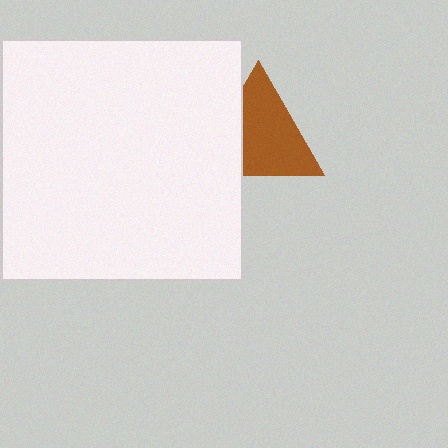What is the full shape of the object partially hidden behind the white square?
The partially hidden object is a brown triangle.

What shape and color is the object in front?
The object in front is a white square.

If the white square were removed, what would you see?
You would see the complete brown triangle.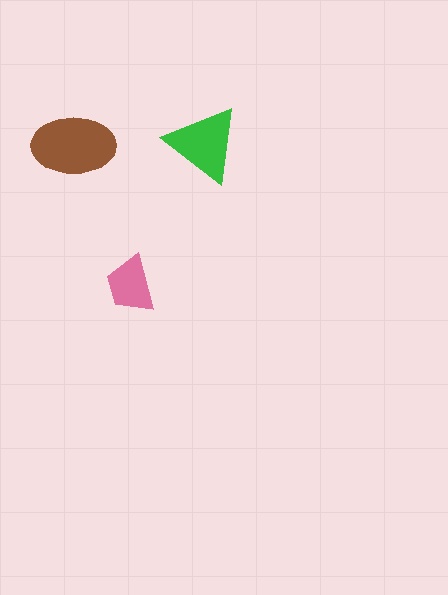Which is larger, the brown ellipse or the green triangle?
The brown ellipse.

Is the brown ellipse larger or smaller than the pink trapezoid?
Larger.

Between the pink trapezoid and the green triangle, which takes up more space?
The green triangle.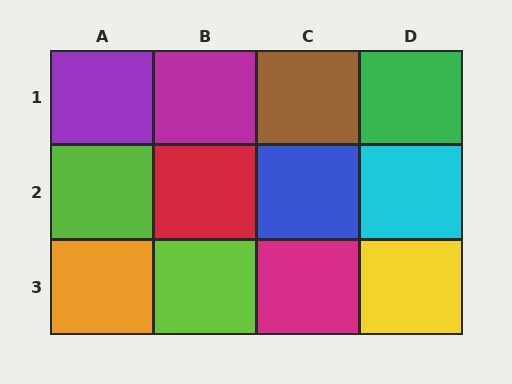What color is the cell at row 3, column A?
Orange.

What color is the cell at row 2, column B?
Red.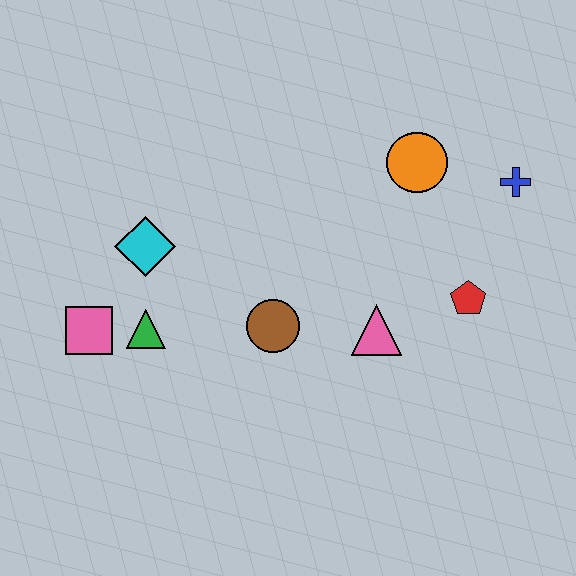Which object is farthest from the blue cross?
The pink square is farthest from the blue cross.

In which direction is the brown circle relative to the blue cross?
The brown circle is to the left of the blue cross.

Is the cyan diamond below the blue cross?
Yes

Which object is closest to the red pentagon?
The pink triangle is closest to the red pentagon.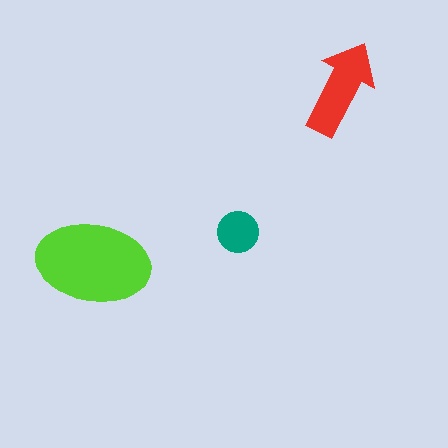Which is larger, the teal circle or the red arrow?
The red arrow.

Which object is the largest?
The lime ellipse.